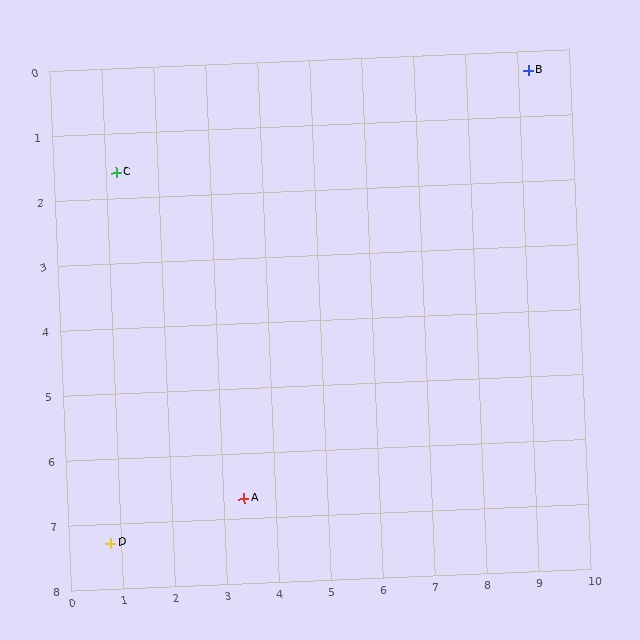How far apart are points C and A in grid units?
Points C and A are about 5.6 grid units apart.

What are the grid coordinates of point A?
Point A is at approximately (3.4, 6.7).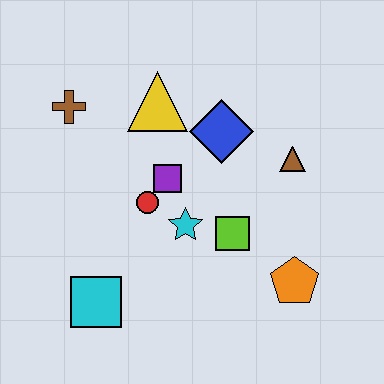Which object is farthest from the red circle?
The orange pentagon is farthest from the red circle.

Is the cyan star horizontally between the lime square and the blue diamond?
No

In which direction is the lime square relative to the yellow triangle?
The lime square is below the yellow triangle.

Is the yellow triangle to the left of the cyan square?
No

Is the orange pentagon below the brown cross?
Yes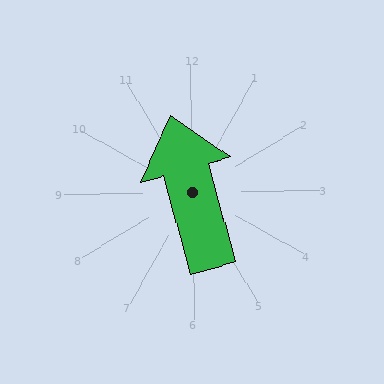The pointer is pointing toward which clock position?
Roughly 12 o'clock.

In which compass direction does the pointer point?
North.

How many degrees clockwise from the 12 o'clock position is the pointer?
Approximately 345 degrees.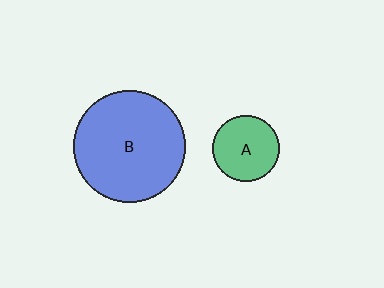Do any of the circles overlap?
No, none of the circles overlap.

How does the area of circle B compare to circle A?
Approximately 2.8 times.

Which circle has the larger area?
Circle B (blue).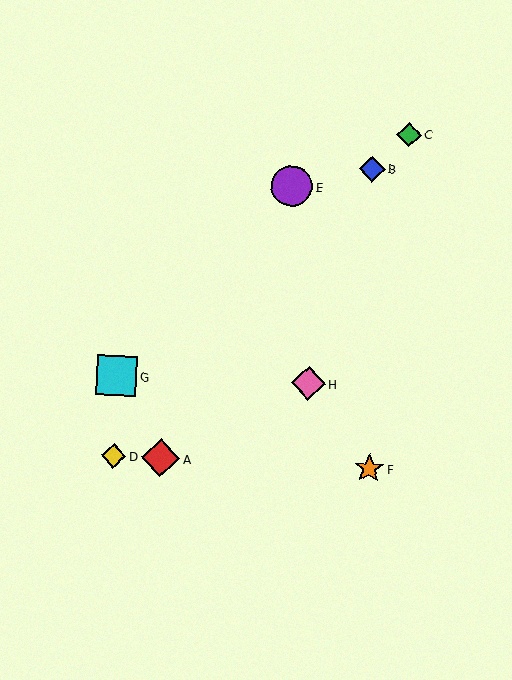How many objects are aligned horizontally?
3 objects (A, D, F) are aligned horizontally.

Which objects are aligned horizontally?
Objects A, D, F are aligned horizontally.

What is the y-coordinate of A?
Object A is at y≈458.